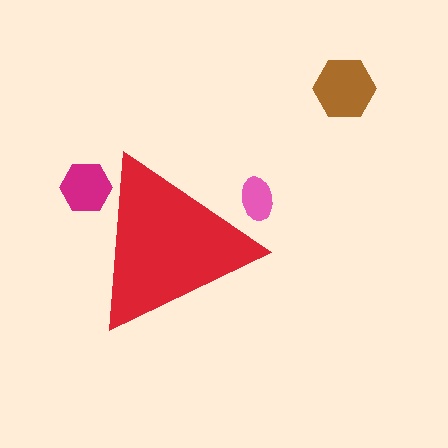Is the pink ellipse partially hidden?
Yes, the pink ellipse is partially hidden behind the red triangle.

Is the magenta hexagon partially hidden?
Yes, the magenta hexagon is partially hidden behind the red triangle.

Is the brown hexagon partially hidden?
No, the brown hexagon is fully visible.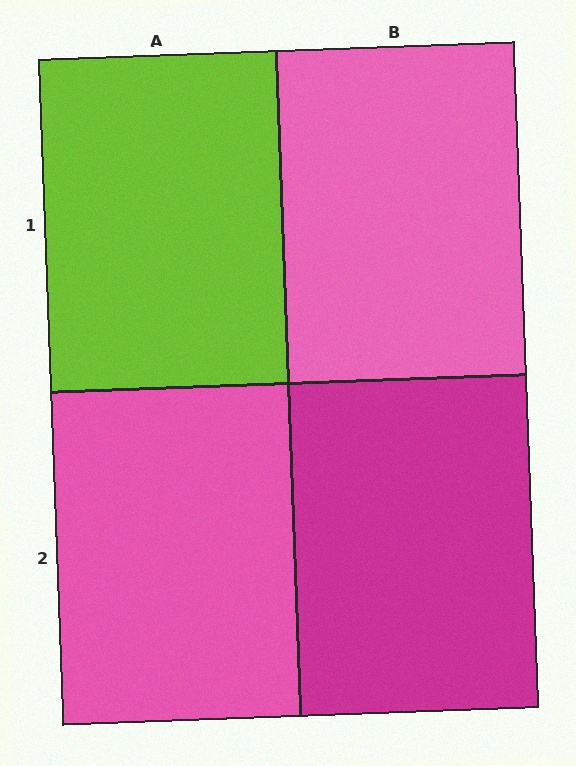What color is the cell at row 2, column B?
Magenta.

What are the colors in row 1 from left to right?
Lime, pink.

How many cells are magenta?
1 cell is magenta.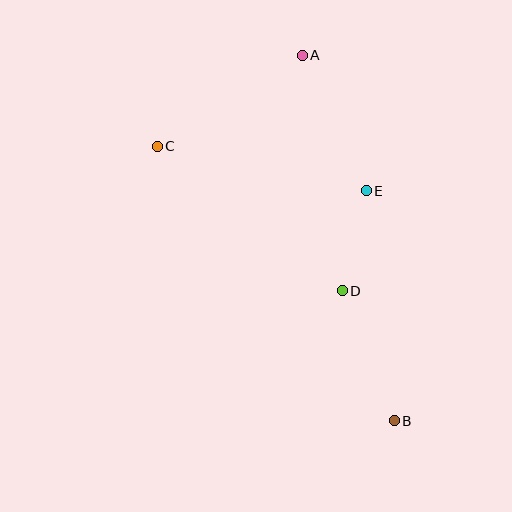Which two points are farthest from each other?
Points A and B are farthest from each other.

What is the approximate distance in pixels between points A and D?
The distance between A and D is approximately 239 pixels.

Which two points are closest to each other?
Points D and E are closest to each other.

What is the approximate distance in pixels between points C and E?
The distance between C and E is approximately 214 pixels.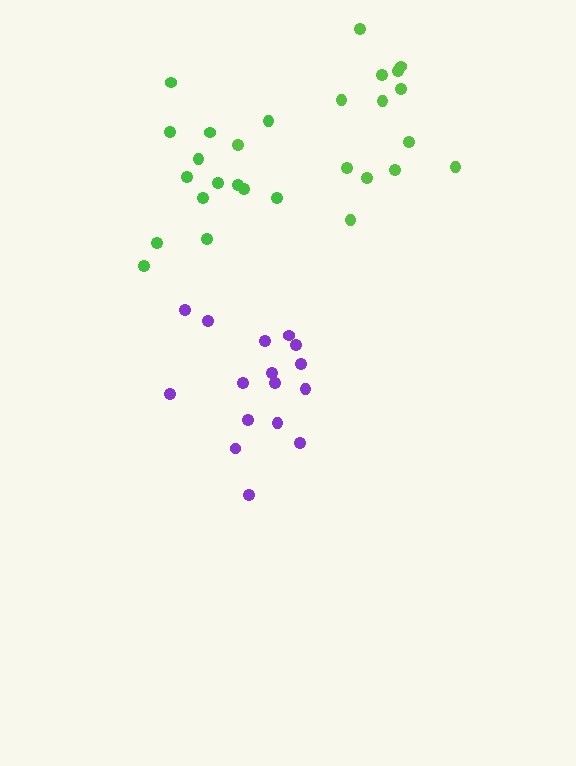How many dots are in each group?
Group 1: 14 dots, Group 2: 14 dots, Group 3: 16 dots (44 total).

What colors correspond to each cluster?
The clusters are colored: lime, green, purple.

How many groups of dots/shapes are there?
There are 3 groups.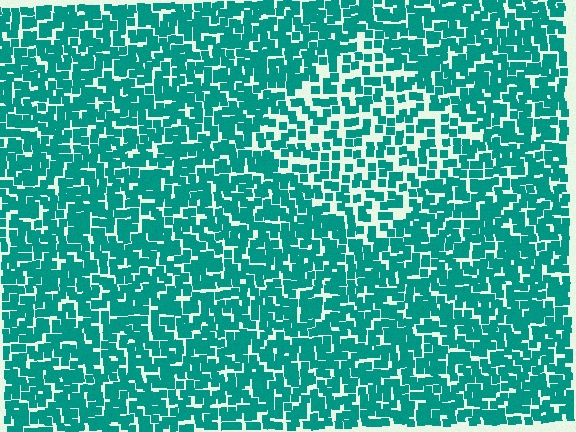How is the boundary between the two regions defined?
The boundary is defined by a change in element density (approximately 1.7x ratio). All elements are the same color, size, and shape.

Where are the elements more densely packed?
The elements are more densely packed outside the diamond boundary.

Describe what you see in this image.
The image contains small teal elements arranged at two different densities. A diamond-shaped region is visible where the elements are less densely packed than the surrounding area.